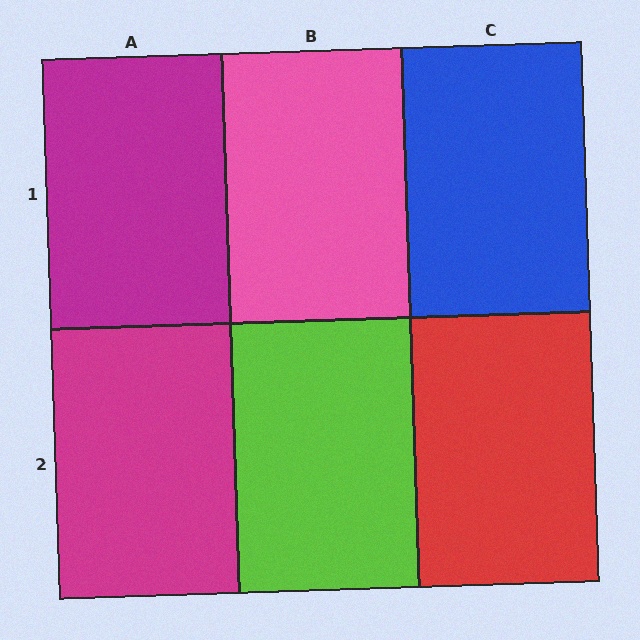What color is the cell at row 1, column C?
Blue.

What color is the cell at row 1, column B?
Pink.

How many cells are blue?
1 cell is blue.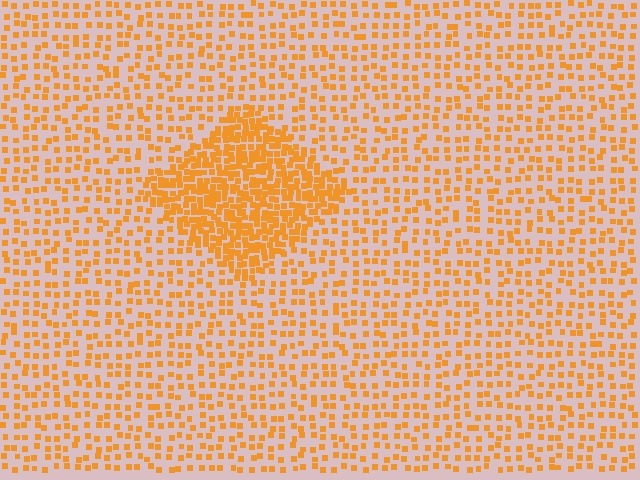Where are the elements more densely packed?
The elements are more densely packed inside the diamond boundary.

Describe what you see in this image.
The image contains small orange elements arranged at two different densities. A diamond-shaped region is visible where the elements are more densely packed than the surrounding area.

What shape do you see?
I see a diamond.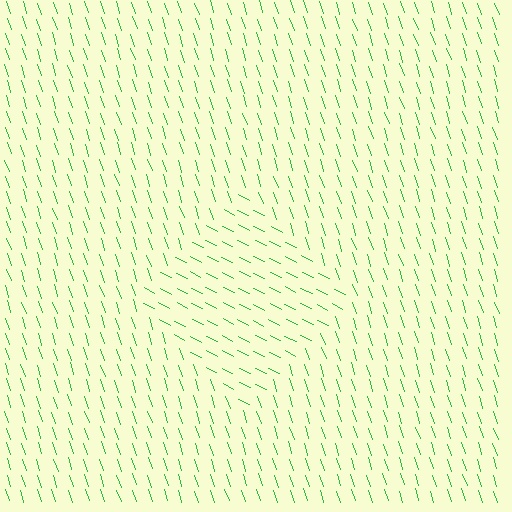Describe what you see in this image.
The image is filled with small green line segments. A diamond region in the image has lines oriented differently from the surrounding lines, creating a visible texture boundary.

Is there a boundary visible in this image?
Yes, there is a texture boundary formed by a change in line orientation.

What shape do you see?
I see a diamond.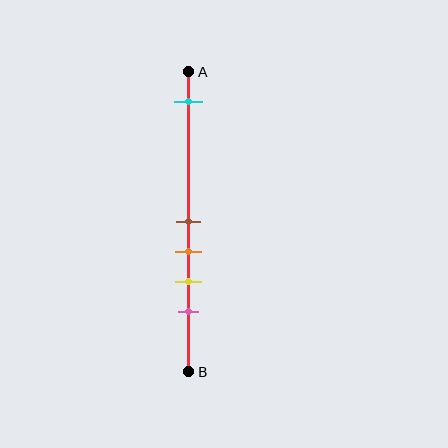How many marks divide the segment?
There are 5 marks dividing the segment.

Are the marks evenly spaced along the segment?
No, the marks are not evenly spaced.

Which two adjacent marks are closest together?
The brown and orange marks are the closest adjacent pair.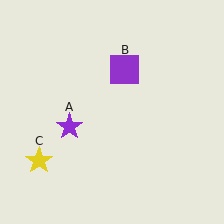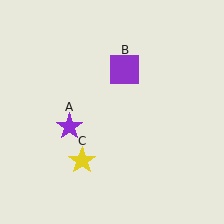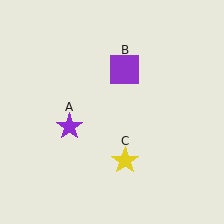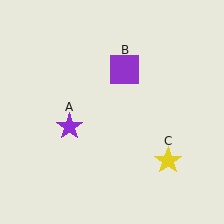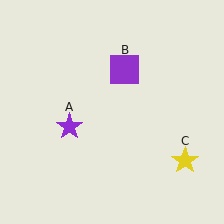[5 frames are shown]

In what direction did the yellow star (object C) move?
The yellow star (object C) moved right.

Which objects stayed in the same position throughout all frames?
Purple star (object A) and purple square (object B) remained stationary.